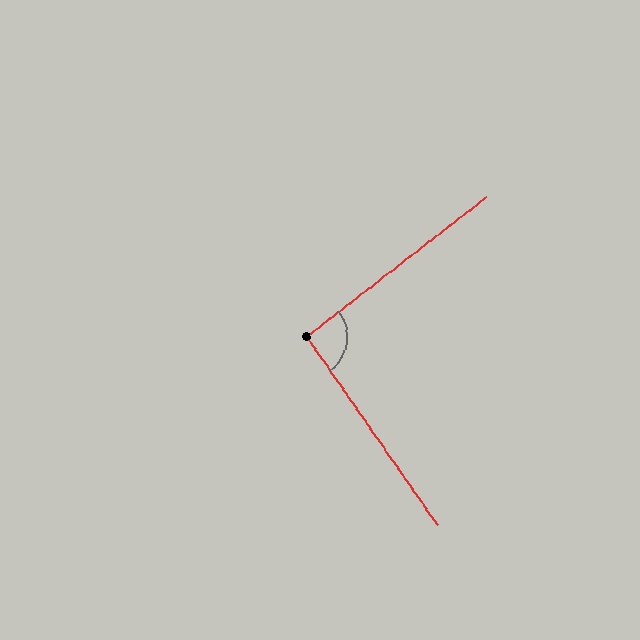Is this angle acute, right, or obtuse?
It is approximately a right angle.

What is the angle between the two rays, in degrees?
Approximately 93 degrees.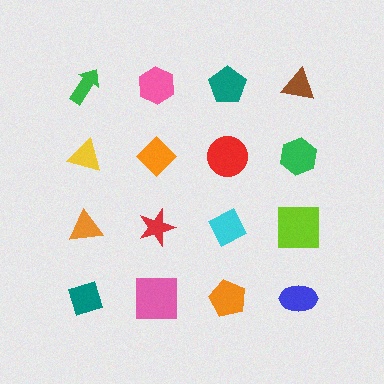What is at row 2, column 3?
A red circle.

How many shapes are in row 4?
4 shapes.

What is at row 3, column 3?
A cyan diamond.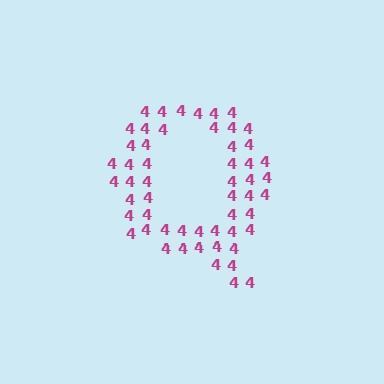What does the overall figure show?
The overall figure shows the letter Q.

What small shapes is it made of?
It is made of small digit 4's.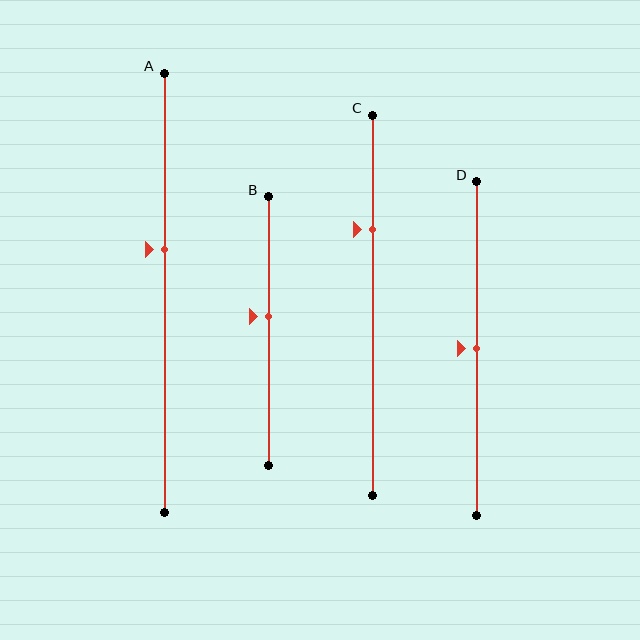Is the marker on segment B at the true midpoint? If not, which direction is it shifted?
No, the marker on segment B is shifted upward by about 5% of the segment length.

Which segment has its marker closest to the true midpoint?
Segment D has its marker closest to the true midpoint.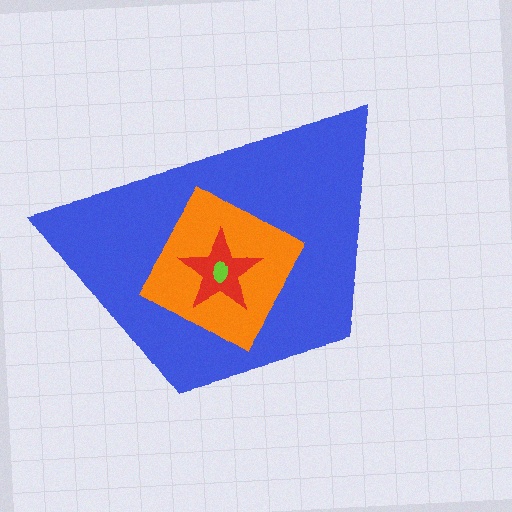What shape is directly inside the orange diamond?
The red star.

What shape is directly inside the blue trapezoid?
The orange diamond.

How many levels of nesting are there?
4.